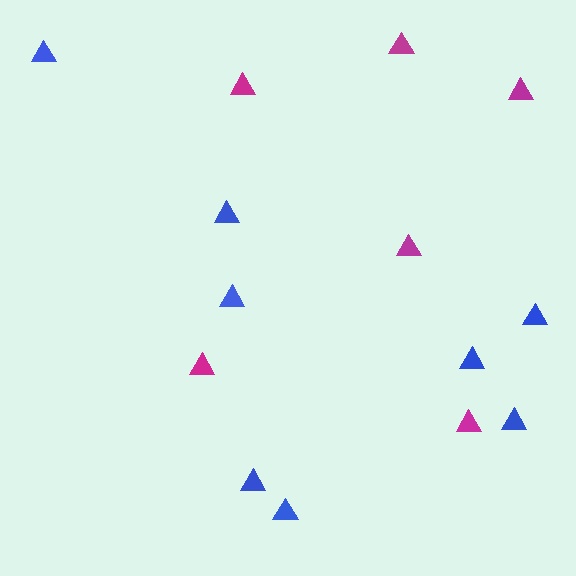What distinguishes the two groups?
There are 2 groups: one group of magenta triangles (6) and one group of blue triangles (8).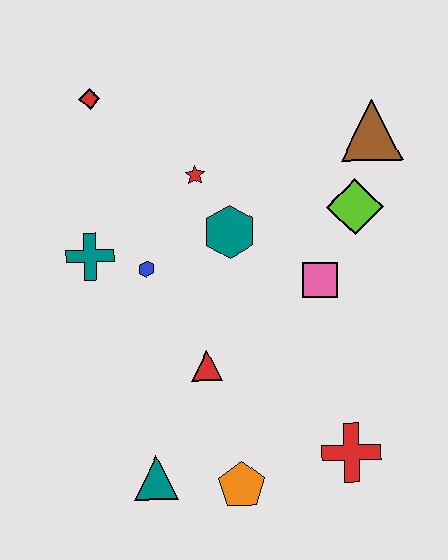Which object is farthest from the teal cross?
The red cross is farthest from the teal cross.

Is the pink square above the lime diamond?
No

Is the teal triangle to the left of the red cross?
Yes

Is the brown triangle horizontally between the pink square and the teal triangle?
No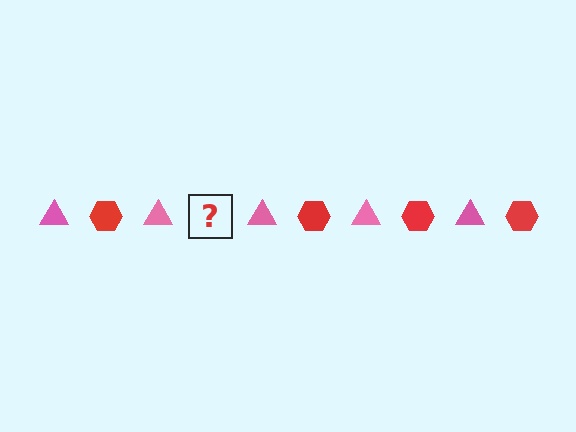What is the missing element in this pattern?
The missing element is a red hexagon.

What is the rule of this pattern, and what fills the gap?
The rule is that the pattern alternates between pink triangle and red hexagon. The gap should be filled with a red hexagon.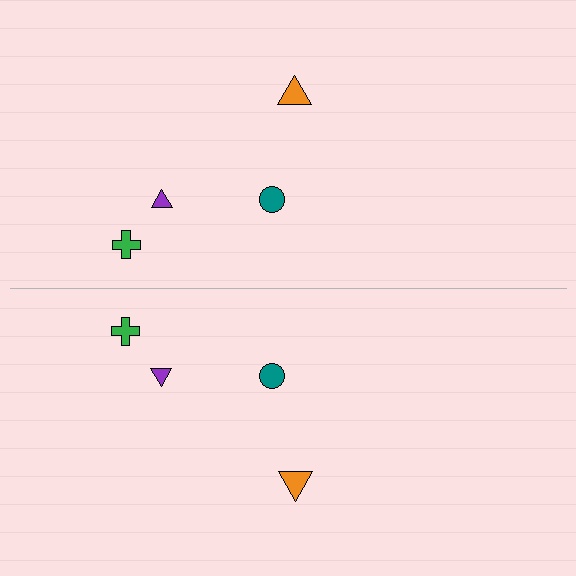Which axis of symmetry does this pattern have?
The pattern has a horizontal axis of symmetry running through the center of the image.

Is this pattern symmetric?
Yes, this pattern has bilateral (reflection) symmetry.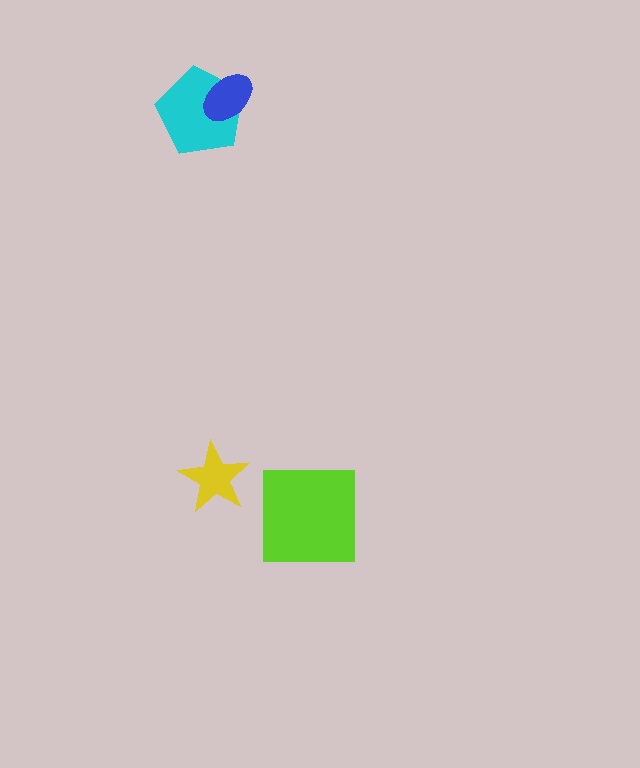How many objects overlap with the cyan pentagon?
1 object overlaps with the cyan pentagon.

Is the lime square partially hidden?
No, no other shape covers it.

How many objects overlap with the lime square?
0 objects overlap with the lime square.